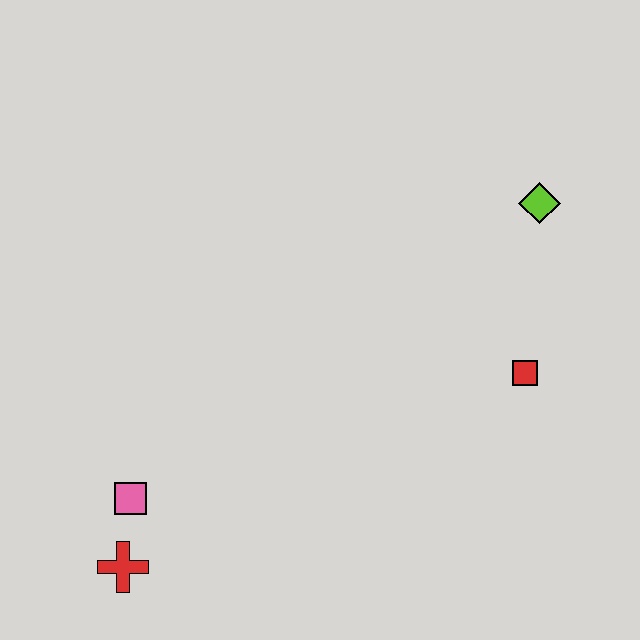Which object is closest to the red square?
The lime diamond is closest to the red square.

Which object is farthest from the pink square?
The lime diamond is farthest from the pink square.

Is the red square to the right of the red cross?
Yes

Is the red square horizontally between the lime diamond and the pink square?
Yes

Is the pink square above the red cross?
Yes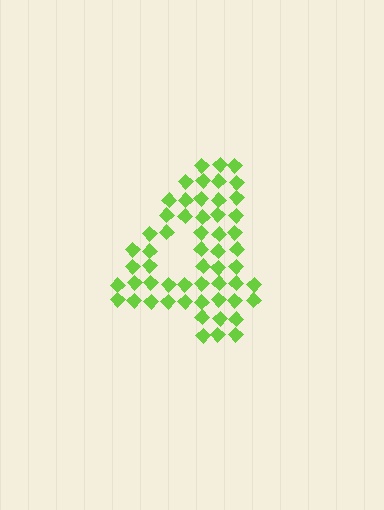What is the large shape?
The large shape is the digit 4.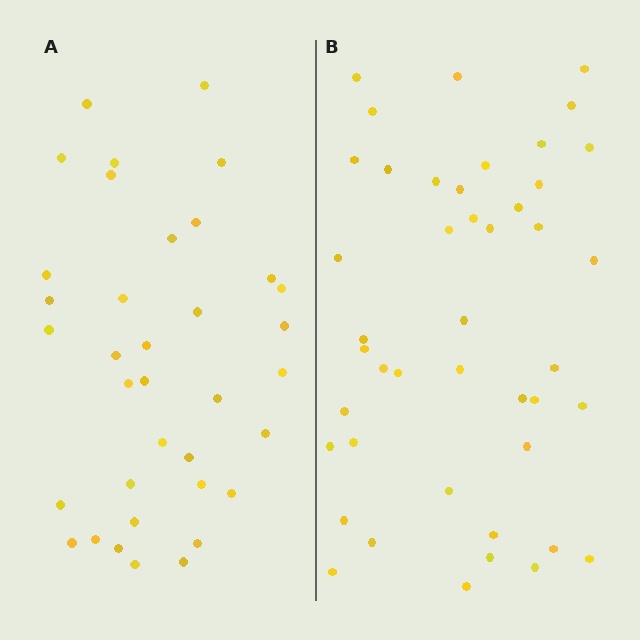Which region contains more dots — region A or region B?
Region B (the right region) has more dots.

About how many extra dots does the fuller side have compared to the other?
Region B has roughly 8 or so more dots than region A.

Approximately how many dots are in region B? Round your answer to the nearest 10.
About 40 dots. (The exact count is 44, which rounds to 40.)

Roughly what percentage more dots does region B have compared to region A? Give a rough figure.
About 20% more.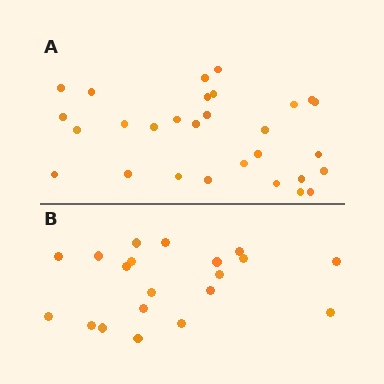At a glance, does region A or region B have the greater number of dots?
Region A (the top region) has more dots.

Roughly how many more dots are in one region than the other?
Region A has roughly 8 or so more dots than region B.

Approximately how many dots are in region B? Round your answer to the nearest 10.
About 20 dots.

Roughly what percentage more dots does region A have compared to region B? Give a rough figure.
About 45% more.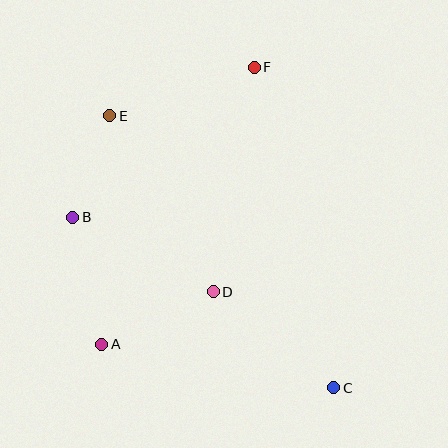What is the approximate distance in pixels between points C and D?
The distance between C and D is approximately 154 pixels.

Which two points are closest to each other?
Points B and E are closest to each other.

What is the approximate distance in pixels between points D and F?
The distance between D and F is approximately 228 pixels.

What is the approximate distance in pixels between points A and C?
The distance between A and C is approximately 236 pixels.